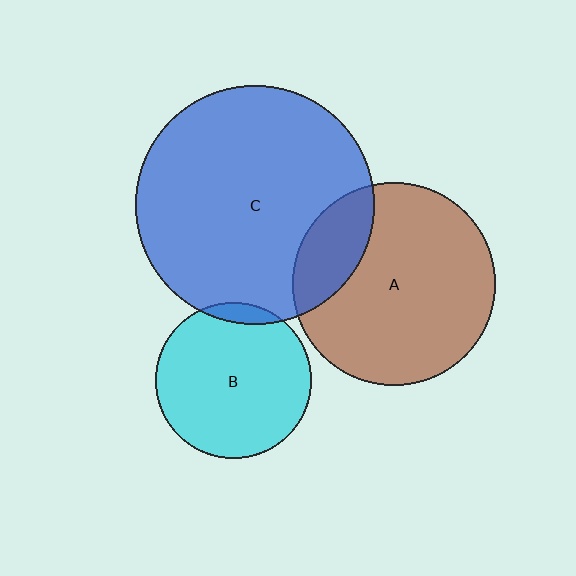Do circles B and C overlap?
Yes.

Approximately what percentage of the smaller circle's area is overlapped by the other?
Approximately 5%.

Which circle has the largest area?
Circle C (blue).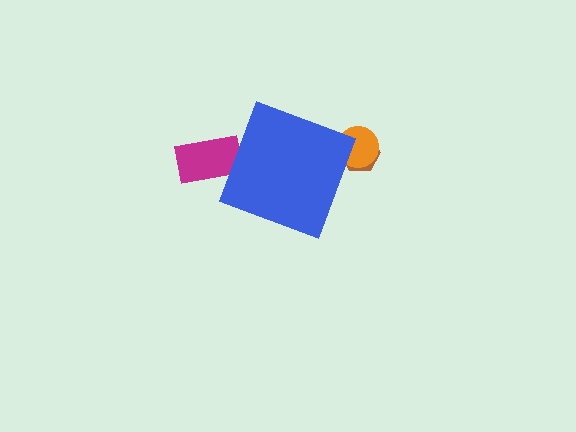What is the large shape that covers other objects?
A blue diamond.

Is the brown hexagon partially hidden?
Yes, the brown hexagon is partially hidden behind the blue diamond.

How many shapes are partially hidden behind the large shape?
3 shapes are partially hidden.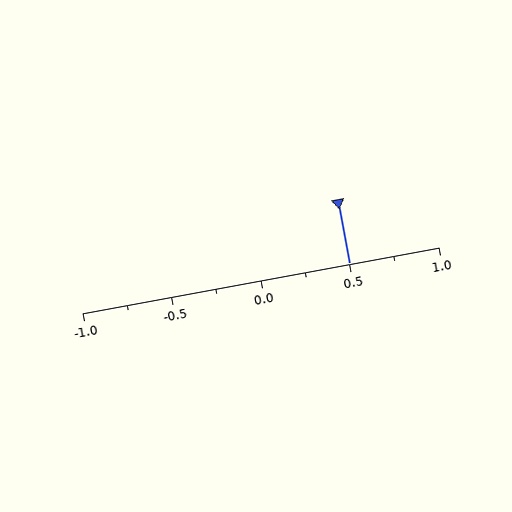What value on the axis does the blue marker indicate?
The marker indicates approximately 0.5.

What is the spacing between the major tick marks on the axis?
The major ticks are spaced 0.5 apart.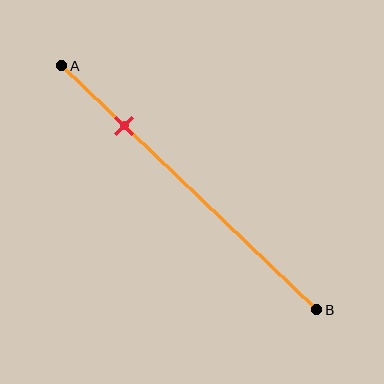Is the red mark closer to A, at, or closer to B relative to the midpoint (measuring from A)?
The red mark is closer to point A than the midpoint of segment AB.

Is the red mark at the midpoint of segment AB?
No, the mark is at about 25% from A, not at the 50% midpoint.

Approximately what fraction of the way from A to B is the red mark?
The red mark is approximately 25% of the way from A to B.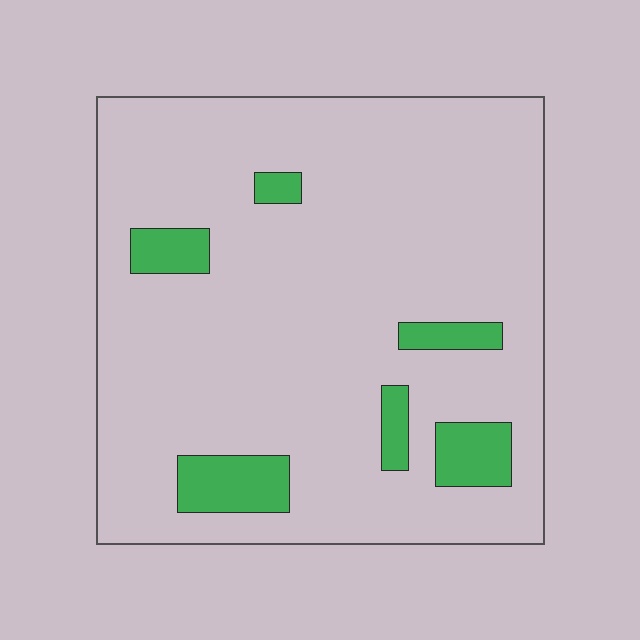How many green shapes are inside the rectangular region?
6.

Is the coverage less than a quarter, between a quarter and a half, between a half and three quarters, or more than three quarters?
Less than a quarter.